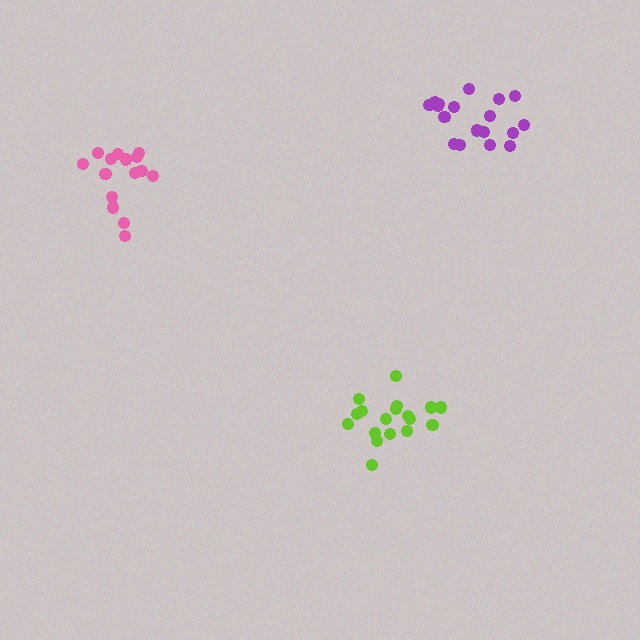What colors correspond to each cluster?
The clusters are colored: lime, pink, purple.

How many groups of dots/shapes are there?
There are 3 groups.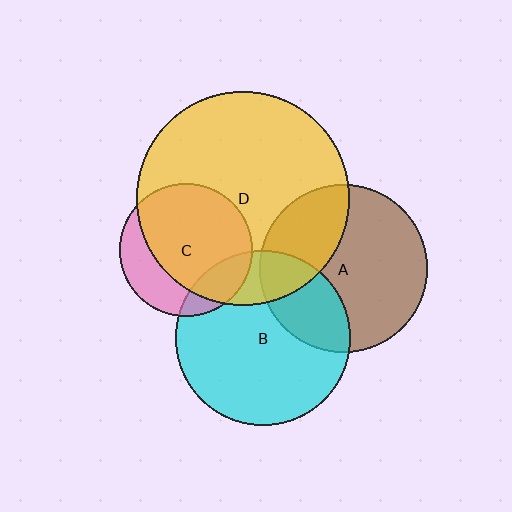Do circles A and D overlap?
Yes.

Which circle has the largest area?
Circle D (yellow).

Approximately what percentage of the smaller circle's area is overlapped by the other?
Approximately 30%.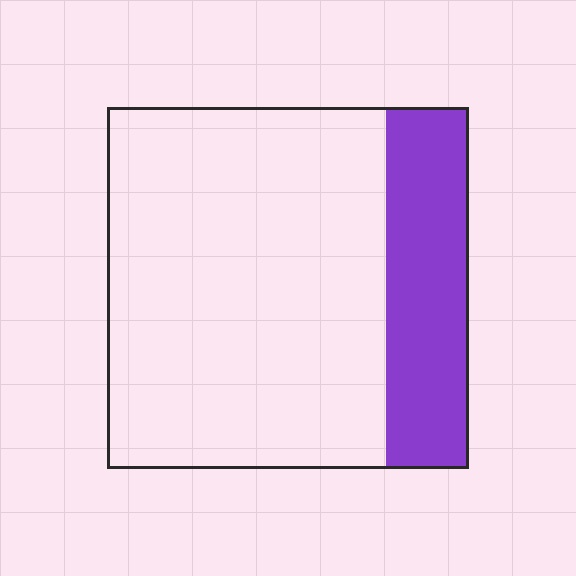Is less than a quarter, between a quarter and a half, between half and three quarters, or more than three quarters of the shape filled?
Less than a quarter.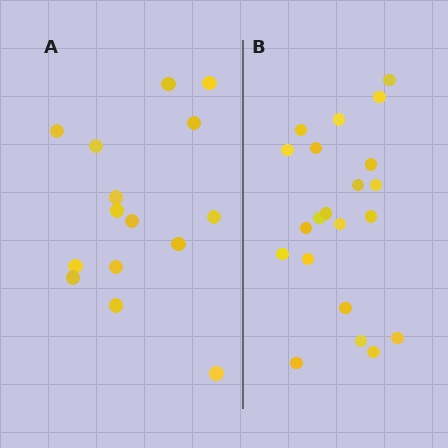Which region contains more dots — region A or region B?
Region B (the right region) has more dots.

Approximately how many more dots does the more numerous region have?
Region B has about 6 more dots than region A.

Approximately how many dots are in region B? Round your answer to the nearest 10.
About 20 dots. (The exact count is 21, which rounds to 20.)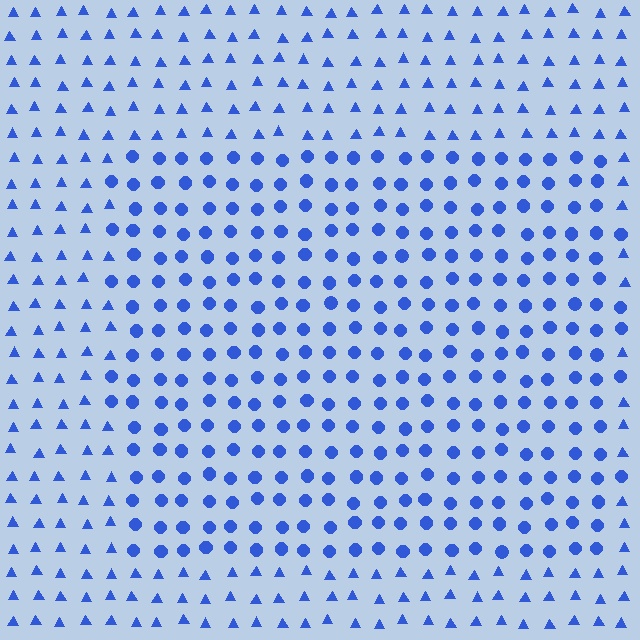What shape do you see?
I see a rectangle.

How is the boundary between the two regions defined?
The boundary is defined by a change in element shape: circles inside vs. triangles outside. All elements share the same color and spacing.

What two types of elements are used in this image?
The image uses circles inside the rectangle region and triangles outside it.